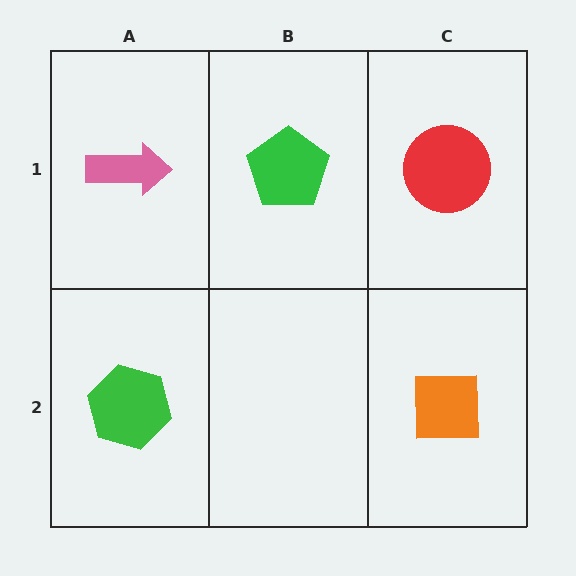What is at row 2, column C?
An orange square.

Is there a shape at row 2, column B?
No, that cell is empty.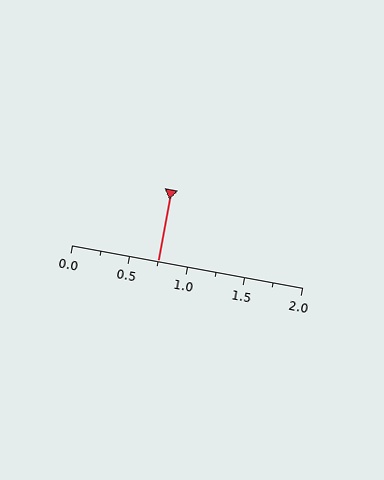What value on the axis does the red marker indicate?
The marker indicates approximately 0.75.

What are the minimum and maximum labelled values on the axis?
The axis runs from 0.0 to 2.0.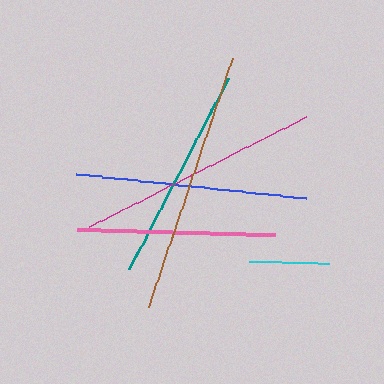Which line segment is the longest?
The brown line is the longest at approximately 262 pixels.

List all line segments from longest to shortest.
From longest to shortest: brown, magenta, blue, teal, pink, cyan.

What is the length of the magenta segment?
The magenta segment is approximately 243 pixels long.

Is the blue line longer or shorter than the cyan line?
The blue line is longer than the cyan line.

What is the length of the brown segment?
The brown segment is approximately 262 pixels long.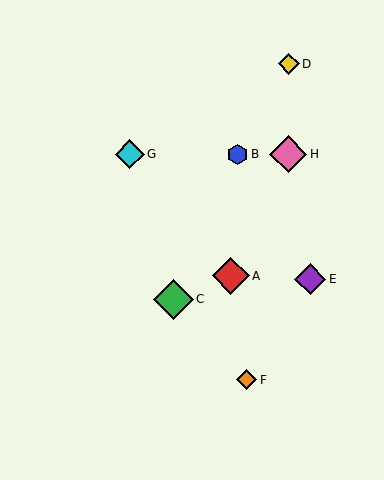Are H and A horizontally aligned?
No, H is at y≈154 and A is at y≈276.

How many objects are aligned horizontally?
3 objects (B, G, H) are aligned horizontally.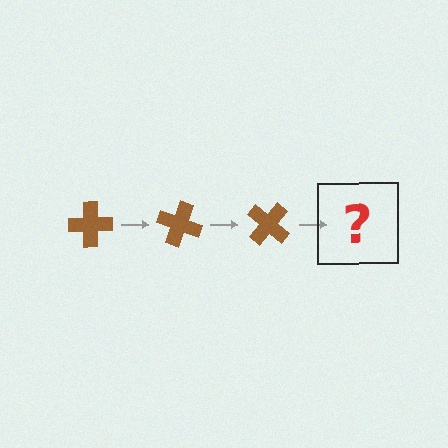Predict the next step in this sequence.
The next step is a brown cross rotated 60 degrees.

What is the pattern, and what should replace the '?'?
The pattern is that the cross rotates 20 degrees each step. The '?' should be a brown cross rotated 60 degrees.